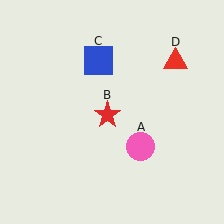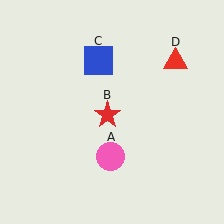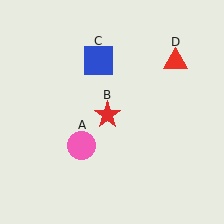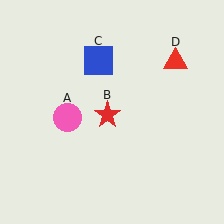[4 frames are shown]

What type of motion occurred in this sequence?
The pink circle (object A) rotated clockwise around the center of the scene.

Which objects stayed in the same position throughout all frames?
Red star (object B) and blue square (object C) and red triangle (object D) remained stationary.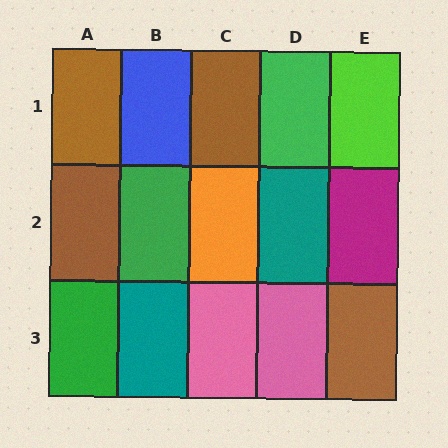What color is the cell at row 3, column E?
Brown.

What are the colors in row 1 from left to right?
Brown, blue, brown, green, lime.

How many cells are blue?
1 cell is blue.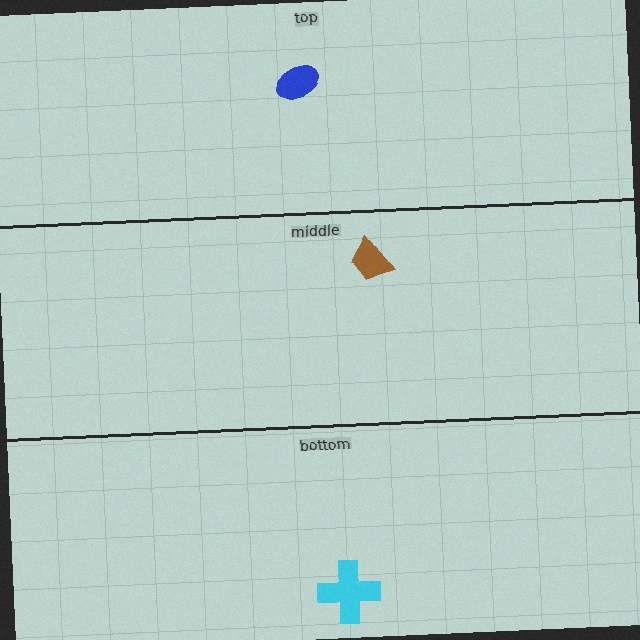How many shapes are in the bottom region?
1.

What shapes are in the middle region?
The brown trapezoid.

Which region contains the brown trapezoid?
The middle region.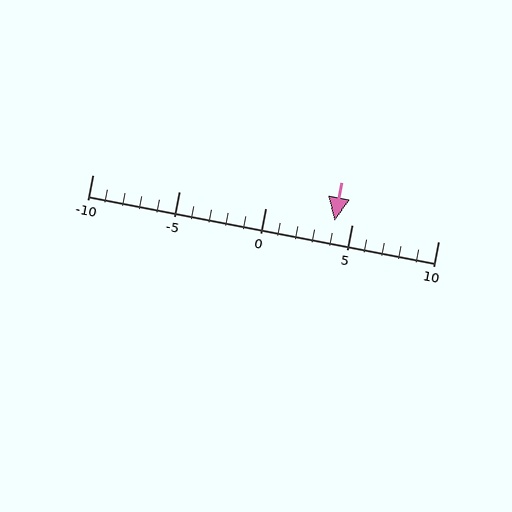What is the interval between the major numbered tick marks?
The major tick marks are spaced 5 units apart.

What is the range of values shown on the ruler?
The ruler shows values from -10 to 10.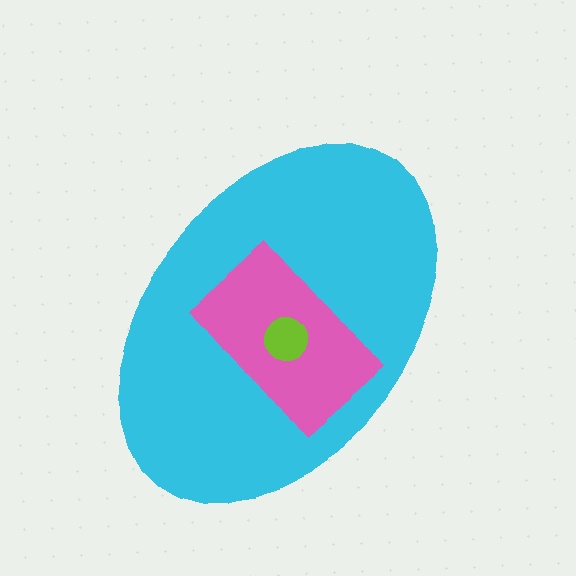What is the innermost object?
The lime circle.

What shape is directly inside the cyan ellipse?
The pink rectangle.